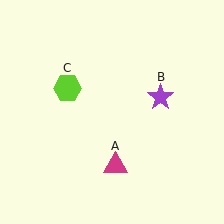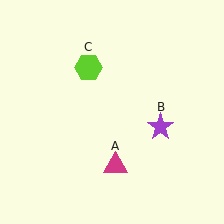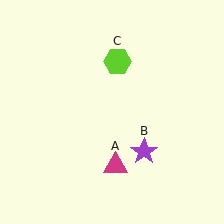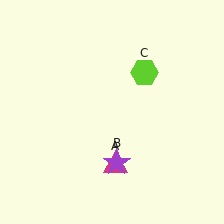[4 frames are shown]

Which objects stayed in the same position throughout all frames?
Magenta triangle (object A) remained stationary.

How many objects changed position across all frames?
2 objects changed position: purple star (object B), lime hexagon (object C).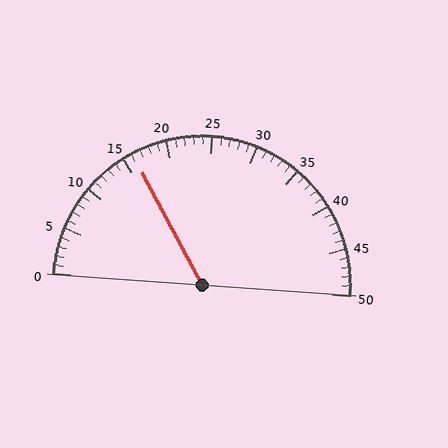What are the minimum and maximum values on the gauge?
The gauge ranges from 0 to 50.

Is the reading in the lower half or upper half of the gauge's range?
The reading is in the lower half of the range (0 to 50).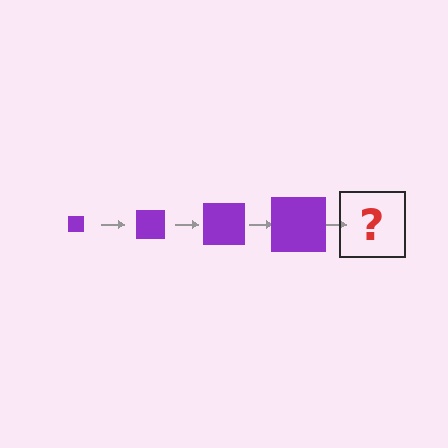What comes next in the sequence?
The next element should be a purple square, larger than the previous one.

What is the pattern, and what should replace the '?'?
The pattern is that the square gets progressively larger each step. The '?' should be a purple square, larger than the previous one.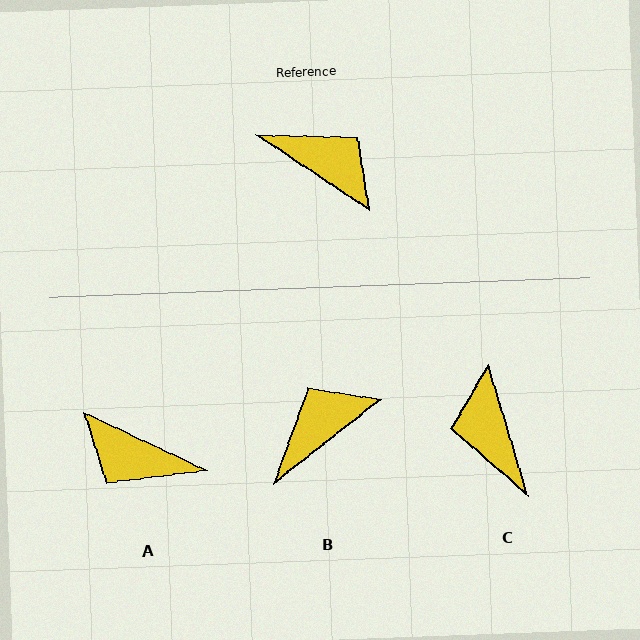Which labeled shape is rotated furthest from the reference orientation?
A, about 171 degrees away.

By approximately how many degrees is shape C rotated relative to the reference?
Approximately 140 degrees counter-clockwise.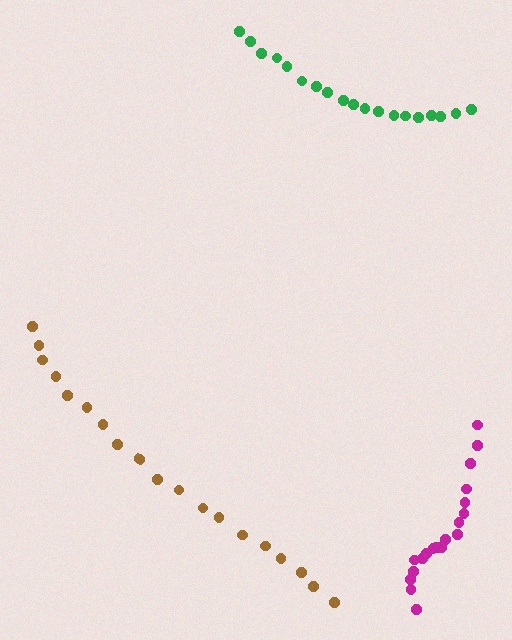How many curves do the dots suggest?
There are 3 distinct paths.